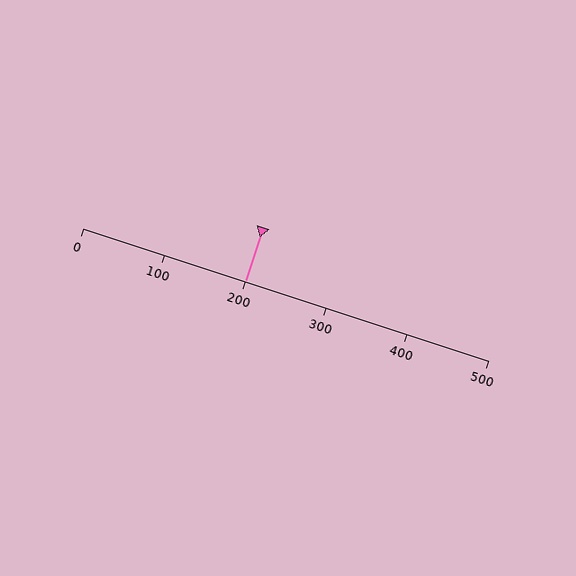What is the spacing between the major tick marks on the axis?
The major ticks are spaced 100 apart.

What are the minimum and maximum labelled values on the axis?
The axis runs from 0 to 500.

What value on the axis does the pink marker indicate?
The marker indicates approximately 200.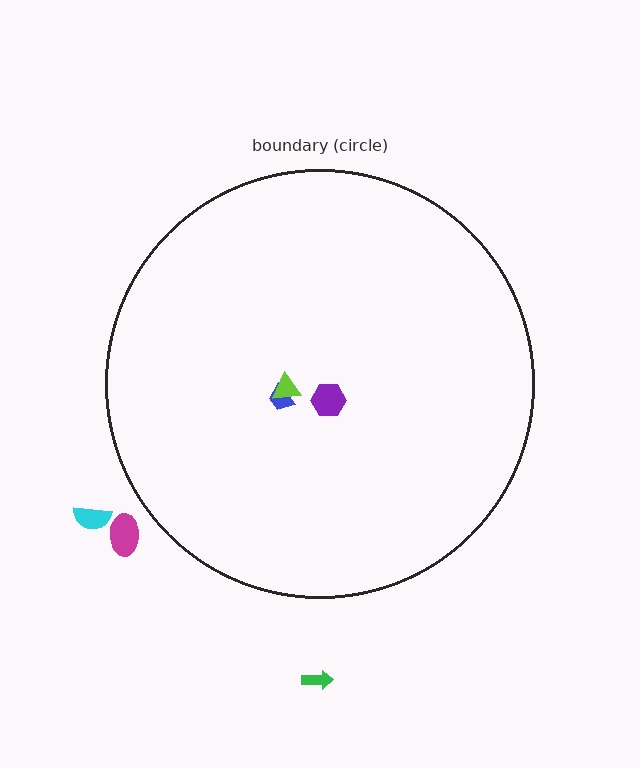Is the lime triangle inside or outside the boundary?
Inside.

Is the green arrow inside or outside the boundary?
Outside.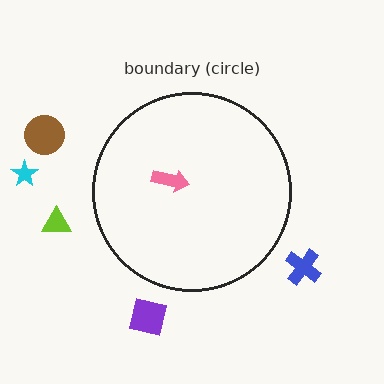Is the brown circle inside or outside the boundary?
Outside.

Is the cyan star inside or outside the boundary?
Outside.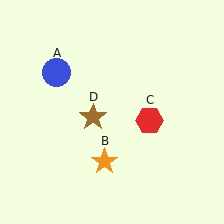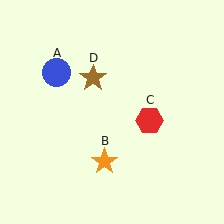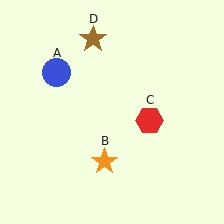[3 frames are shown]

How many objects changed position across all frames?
1 object changed position: brown star (object D).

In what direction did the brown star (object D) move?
The brown star (object D) moved up.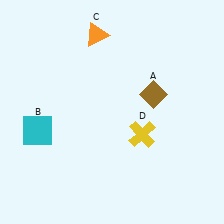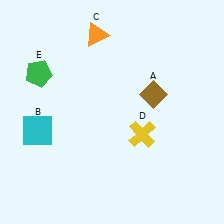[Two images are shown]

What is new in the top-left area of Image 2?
A green pentagon (E) was added in the top-left area of Image 2.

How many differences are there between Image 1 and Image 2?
There is 1 difference between the two images.